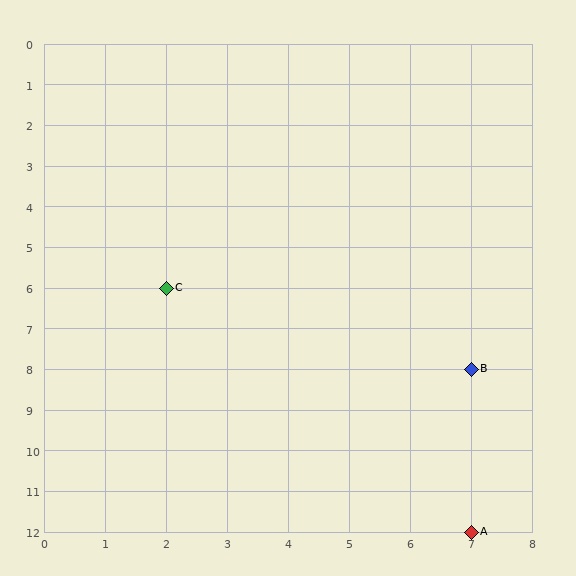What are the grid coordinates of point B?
Point B is at grid coordinates (7, 8).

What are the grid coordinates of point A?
Point A is at grid coordinates (7, 12).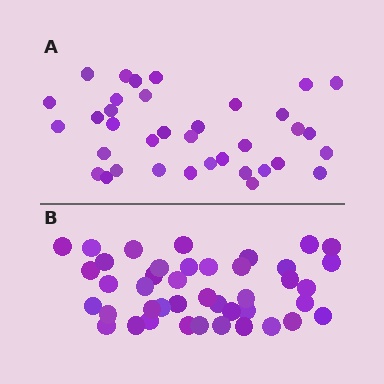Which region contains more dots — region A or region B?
Region B (the bottom region) has more dots.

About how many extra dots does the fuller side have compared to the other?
Region B has about 6 more dots than region A.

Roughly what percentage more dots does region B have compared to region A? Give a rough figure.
About 15% more.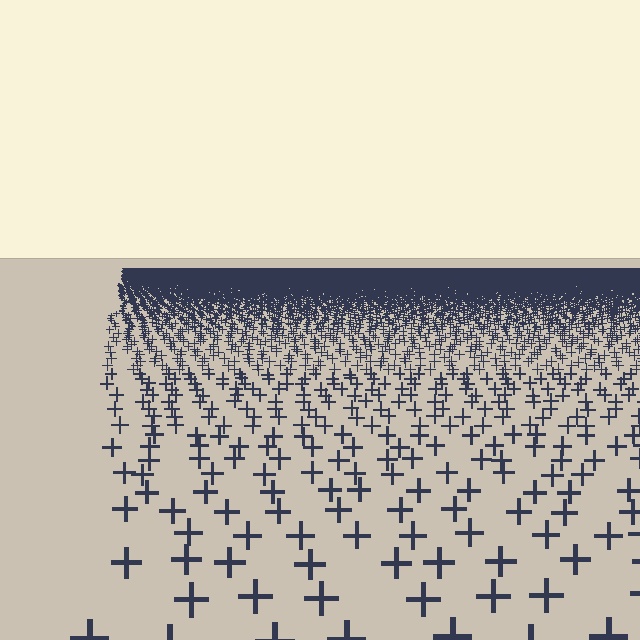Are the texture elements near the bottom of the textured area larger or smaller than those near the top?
Larger. Near the bottom, elements are closer to the viewer and appear at a bigger on-screen size.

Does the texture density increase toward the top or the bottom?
Density increases toward the top.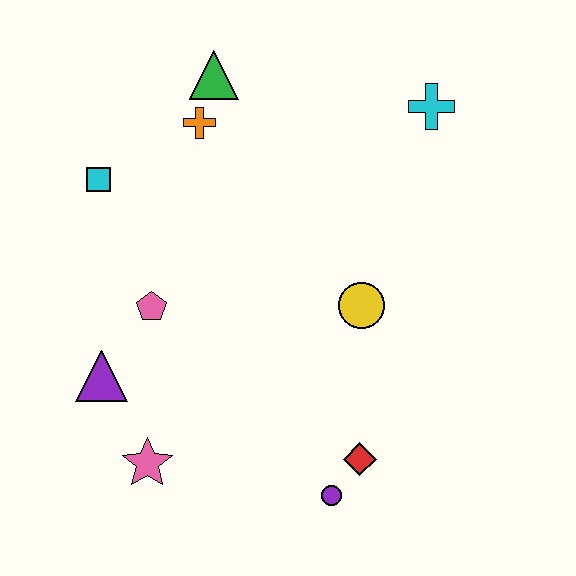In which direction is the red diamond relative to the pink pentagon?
The red diamond is to the right of the pink pentagon.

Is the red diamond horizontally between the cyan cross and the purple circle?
Yes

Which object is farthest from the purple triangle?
The cyan cross is farthest from the purple triangle.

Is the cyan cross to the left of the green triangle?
No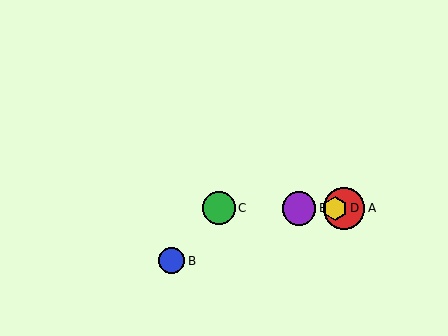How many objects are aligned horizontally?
4 objects (A, C, D, E) are aligned horizontally.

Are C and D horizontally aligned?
Yes, both are at y≈208.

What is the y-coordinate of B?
Object B is at y≈261.